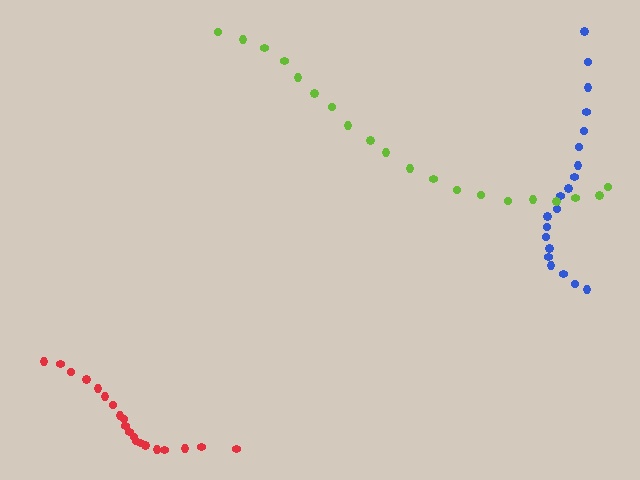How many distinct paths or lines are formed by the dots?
There are 3 distinct paths.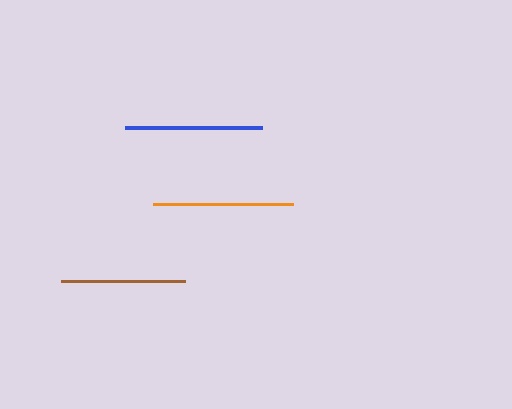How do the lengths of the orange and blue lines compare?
The orange and blue lines are approximately the same length.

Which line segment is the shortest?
The brown line is the shortest at approximately 124 pixels.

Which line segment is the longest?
The orange line is the longest at approximately 139 pixels.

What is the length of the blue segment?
The blue segment is approximately 136 pixels long.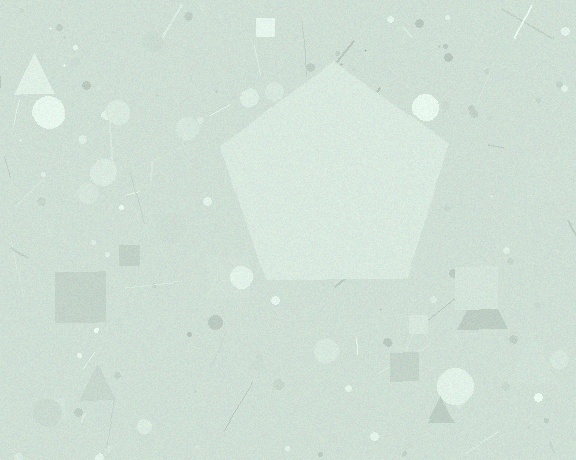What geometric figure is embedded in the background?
A pentagon is embedded in the background.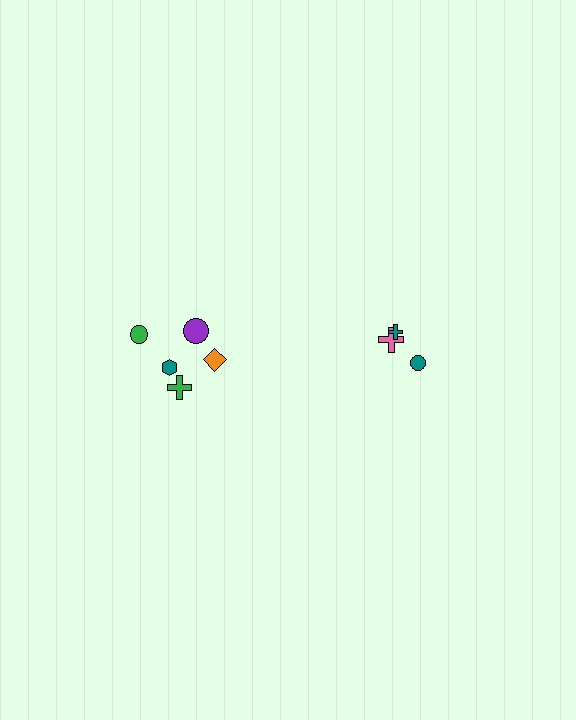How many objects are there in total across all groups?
There are 8 objects.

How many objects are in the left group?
There are 5 objects.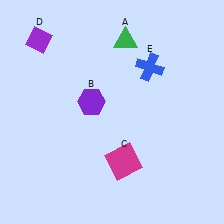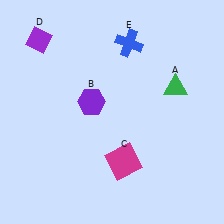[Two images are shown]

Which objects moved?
The objects that moved are: the green triangle (A), the blue cross (E).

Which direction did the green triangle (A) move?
The green triangle (A) moved right.